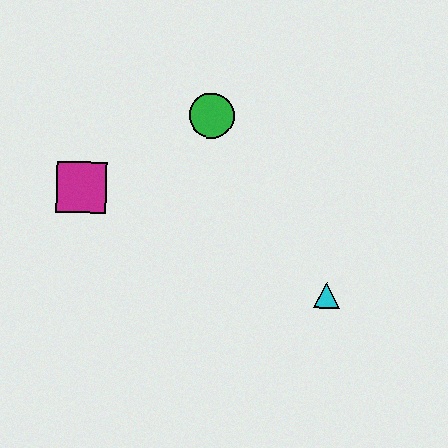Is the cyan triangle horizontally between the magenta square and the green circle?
No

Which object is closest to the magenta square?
The green circle is closest to the magenta square.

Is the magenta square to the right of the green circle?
No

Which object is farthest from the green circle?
The cyan triangle is farthest from the green circle.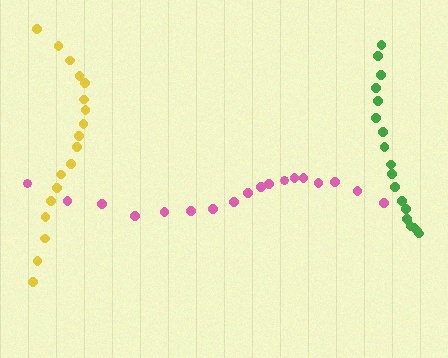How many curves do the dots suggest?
There are 3 distinct paths.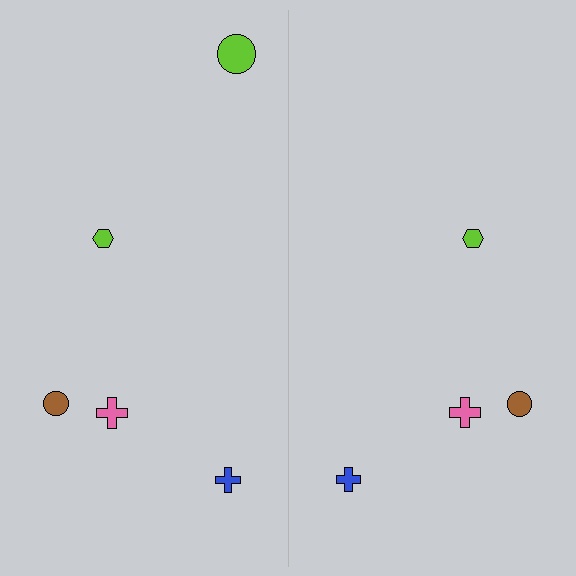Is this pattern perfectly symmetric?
No, the pattern is not perfectly symmetric. A lime circle is missing from the right side.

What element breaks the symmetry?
A lime circle is missing from the right side.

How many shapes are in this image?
There are 9 shapes in this image.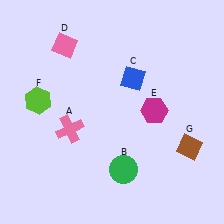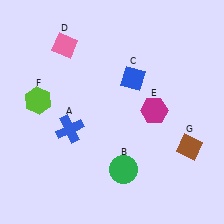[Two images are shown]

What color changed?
The cross (A) changed from pink in Image 1 to blue in Image 2.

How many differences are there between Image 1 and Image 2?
There is 1 difference between the two images.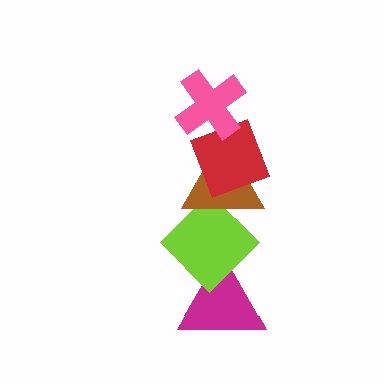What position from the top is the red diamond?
The red diamond is 2nd from the top.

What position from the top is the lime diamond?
The lime diamond is 4th from the top.